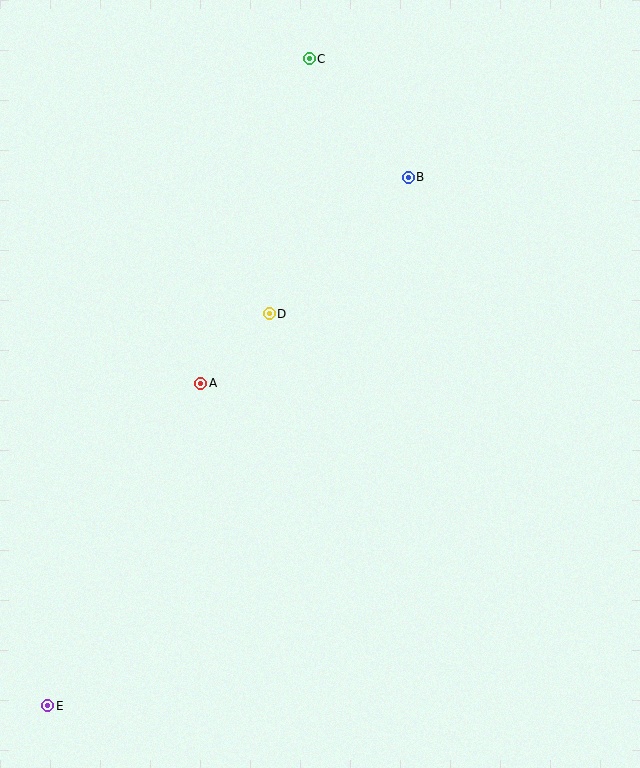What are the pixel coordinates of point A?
Point A is at (201, 383).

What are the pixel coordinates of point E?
Point E is at (48, 706).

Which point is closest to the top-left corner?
Point C is closest to the top-left corner.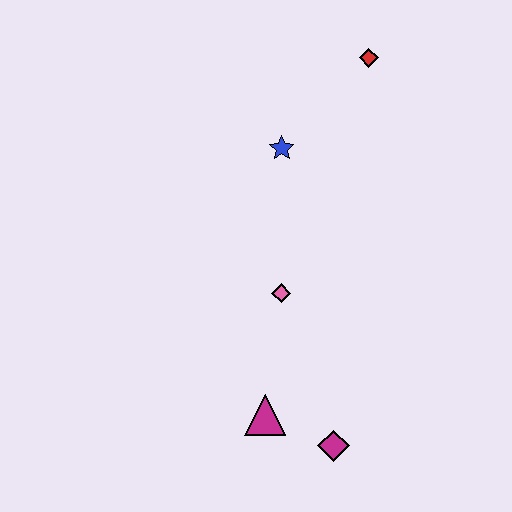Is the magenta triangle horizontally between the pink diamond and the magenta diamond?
No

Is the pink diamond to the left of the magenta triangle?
No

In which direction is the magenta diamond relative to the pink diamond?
The magenta diamond is below the pink diamond.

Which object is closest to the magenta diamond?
The magenta triangle is closest to the magenta diamond.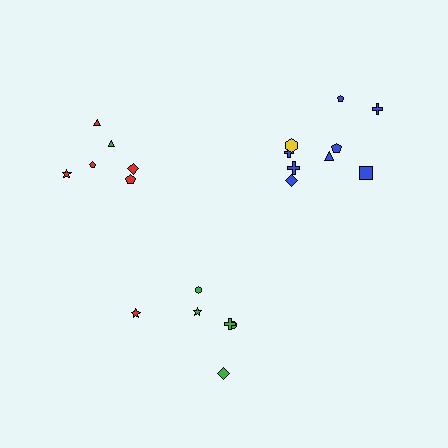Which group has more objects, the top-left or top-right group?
The top-right group.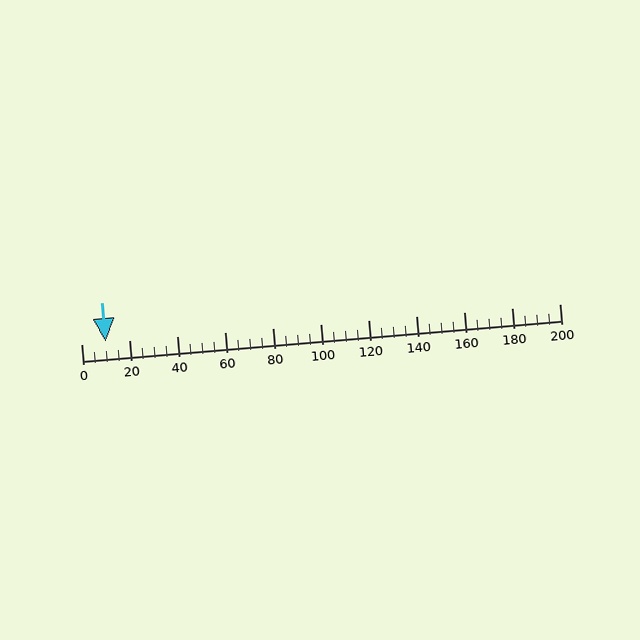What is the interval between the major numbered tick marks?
The major tick marks are spaced 20 units apart.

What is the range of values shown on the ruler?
The ruler shows values from 0 to 200.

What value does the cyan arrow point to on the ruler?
The cyan arrow points to approximately 10.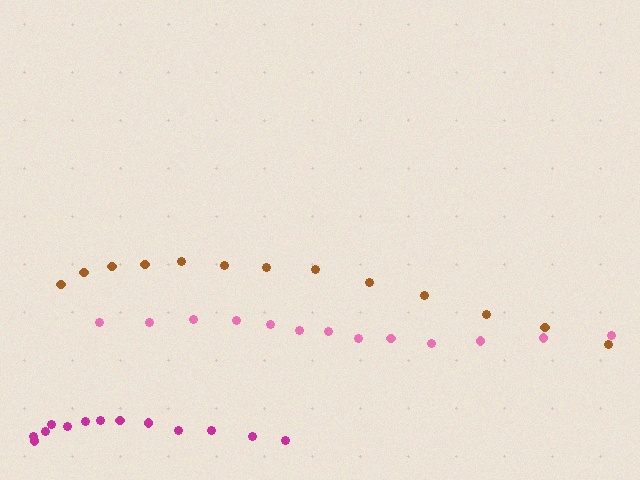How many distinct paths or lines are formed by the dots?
There are 3 distinct paths.